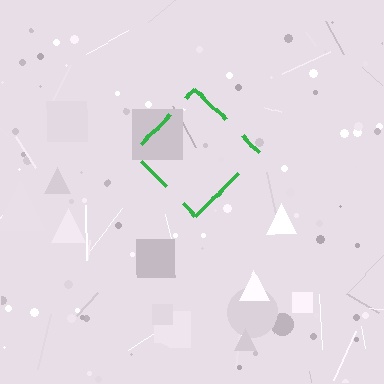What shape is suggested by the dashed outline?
The dashed outline suggests a diamond.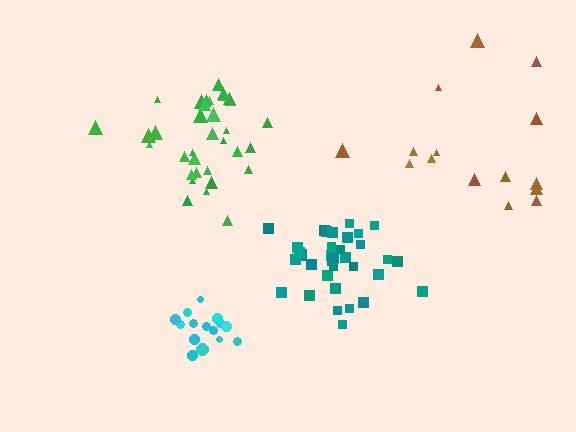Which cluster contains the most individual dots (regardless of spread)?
Green (35).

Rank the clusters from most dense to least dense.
teal, green, cyan, brown.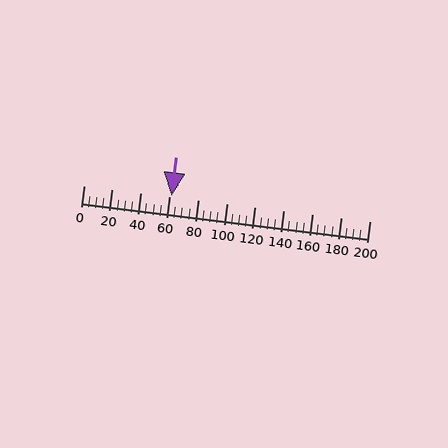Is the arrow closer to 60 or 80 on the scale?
The arrow is closer to 60.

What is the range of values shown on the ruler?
The ruler shows values from 0 to 200.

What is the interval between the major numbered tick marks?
The major tick marks are spaced 20 units apart.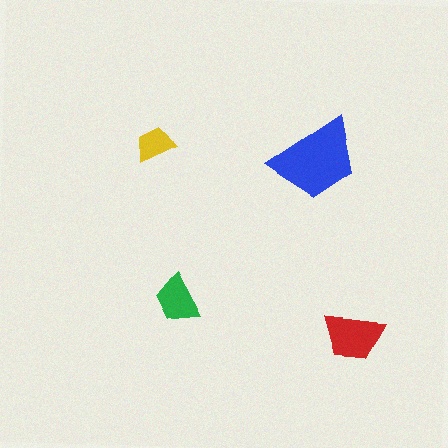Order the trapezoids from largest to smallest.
the blue one, the red one, the green one, the yellow one.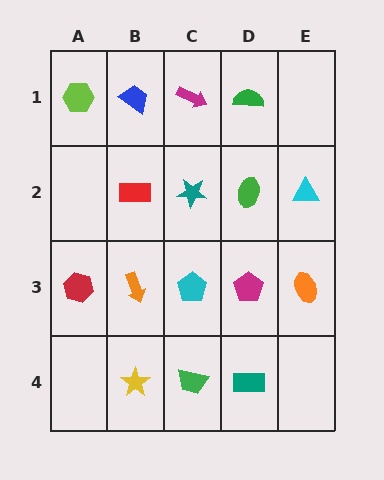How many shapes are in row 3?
5 shapes.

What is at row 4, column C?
A green trapezoid.